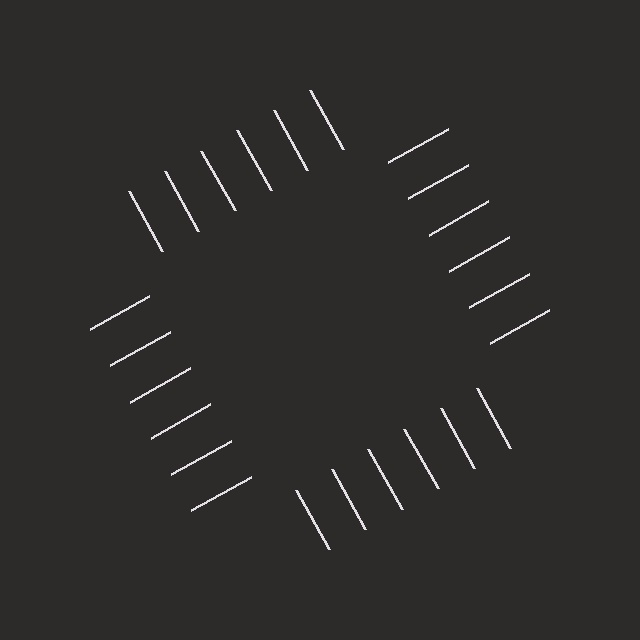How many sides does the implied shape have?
4 sides — the line-ends trace a square.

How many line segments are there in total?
24 — 6 along each of the 4 edges.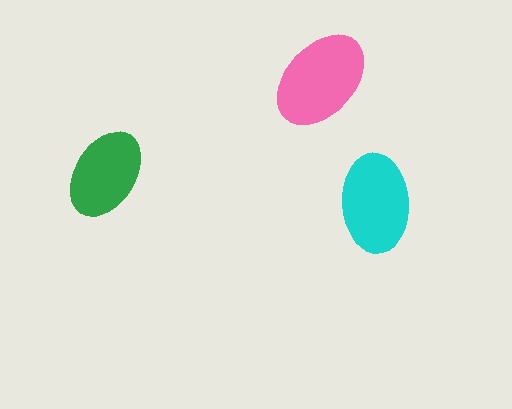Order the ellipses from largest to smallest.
the pink one, the cyan one, the green one.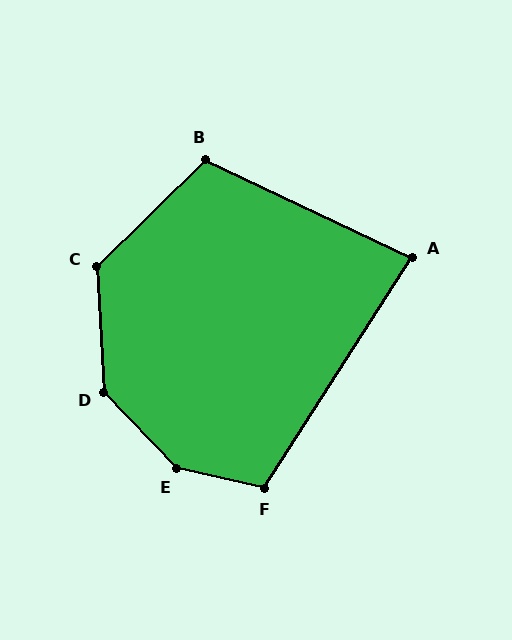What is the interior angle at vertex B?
Approximately 110 degrees (obtuse).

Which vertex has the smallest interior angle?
A, at approximately 83 degrees.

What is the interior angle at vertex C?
Approximately 131 degrees (obtuse).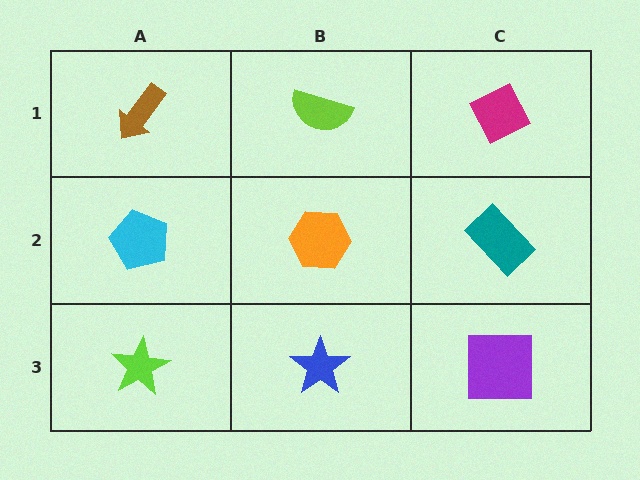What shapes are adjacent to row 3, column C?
A teal rectangle (row 2, column C), a blue star (row 3, column B).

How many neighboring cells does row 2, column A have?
3.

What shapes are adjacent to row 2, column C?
A magenta diamond (row 1, column C), a purple square (row 3, column C), an orange hexagon (row 2, column B).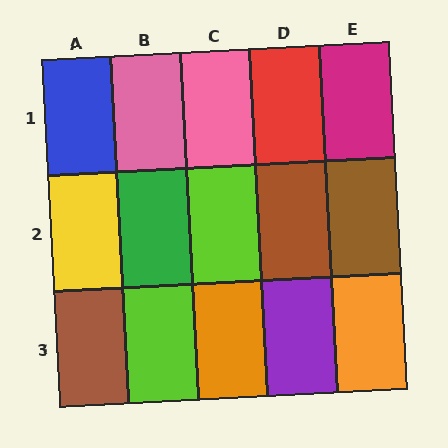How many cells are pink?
2 cells are pink.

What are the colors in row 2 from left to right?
Yellow, green, lime, brown, brown.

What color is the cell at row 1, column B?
Pink.